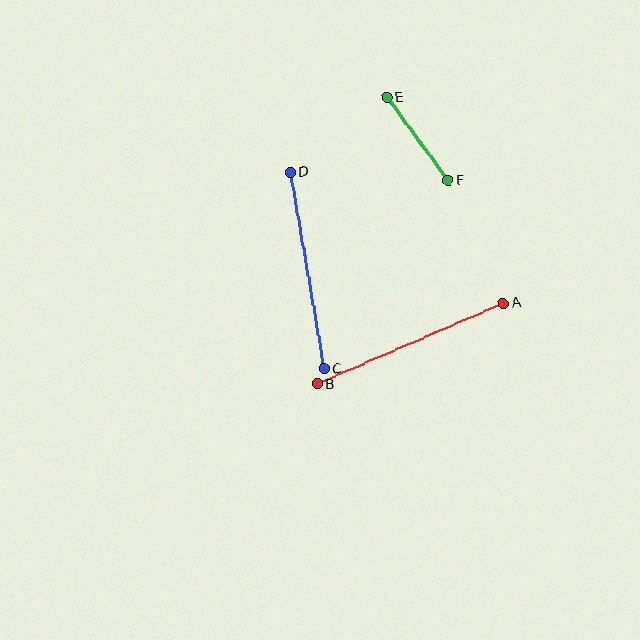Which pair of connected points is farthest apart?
Points A and B are farthest apart.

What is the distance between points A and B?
The distance is approximately 203 pixels.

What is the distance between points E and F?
The distance is approximately 103 pixels.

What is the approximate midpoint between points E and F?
The midpoint is at approximately (417, 139) pixels.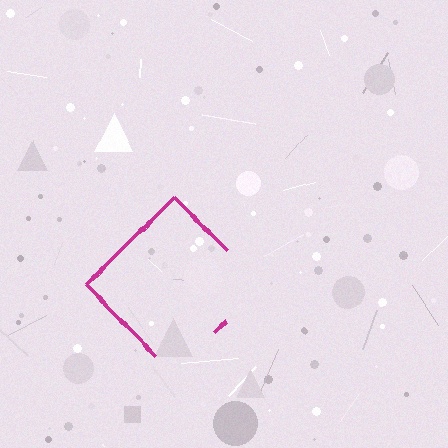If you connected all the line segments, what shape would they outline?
They would outline a diamond.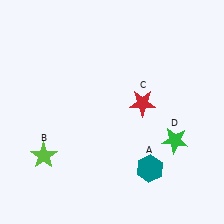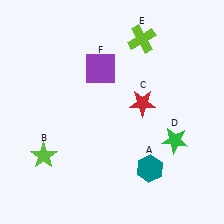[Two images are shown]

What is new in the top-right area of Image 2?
A lime cross (E) was added in the top-right area of Image 2.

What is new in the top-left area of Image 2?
A purple square (F) was added in the top-left area of Image 2.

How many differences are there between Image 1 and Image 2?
There are 2 differences between the two images.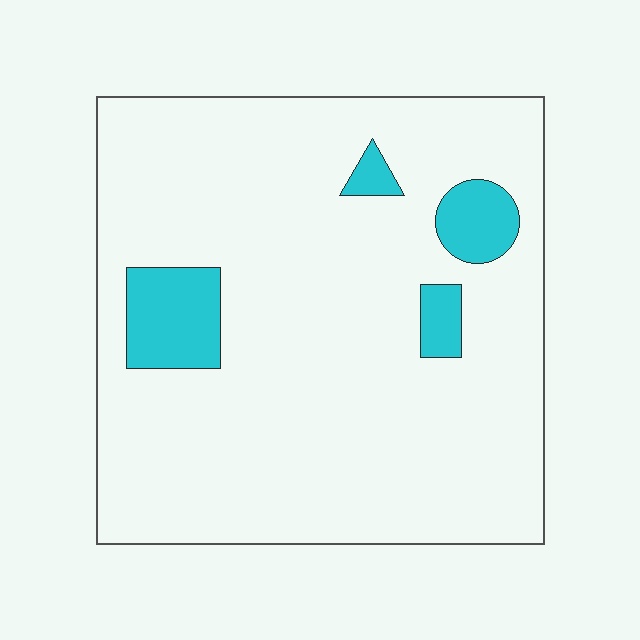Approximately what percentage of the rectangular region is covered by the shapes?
Approximately 10%.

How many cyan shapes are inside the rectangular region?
4.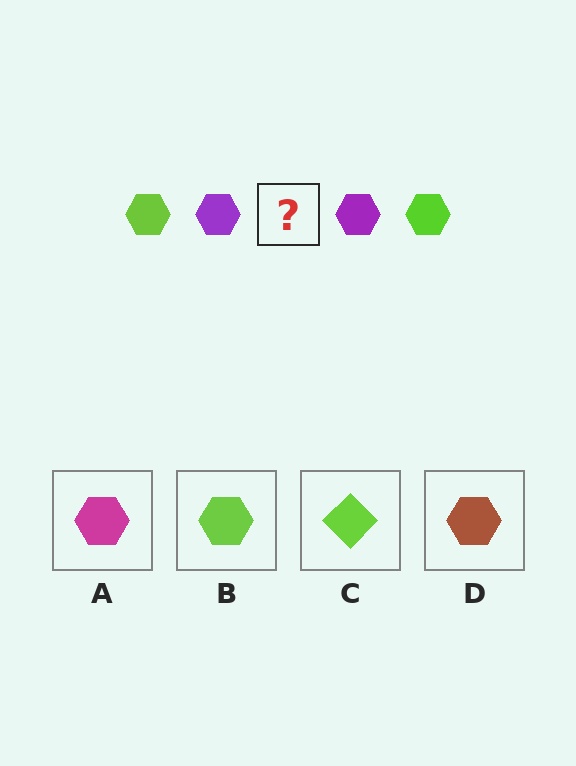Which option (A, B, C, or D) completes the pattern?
B.